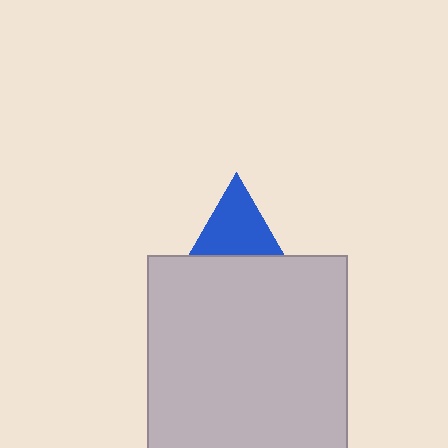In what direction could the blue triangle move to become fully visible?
The blue triangle could move up. That would shift it out from behind the light gray square entirely.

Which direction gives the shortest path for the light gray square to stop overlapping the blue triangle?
Moving down gives the shortest separation.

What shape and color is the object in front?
The object in front is a light gray square.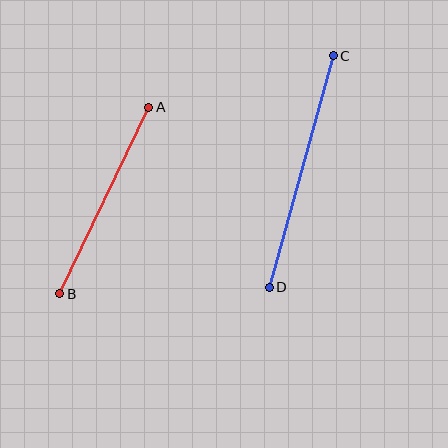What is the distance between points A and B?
The distance is approximately 207 pixels.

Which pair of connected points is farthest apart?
Points C and D are farthest apart.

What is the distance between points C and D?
The distance is approximately 240 pixels.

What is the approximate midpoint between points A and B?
The midpoint is at approximately (104, 201) pixels.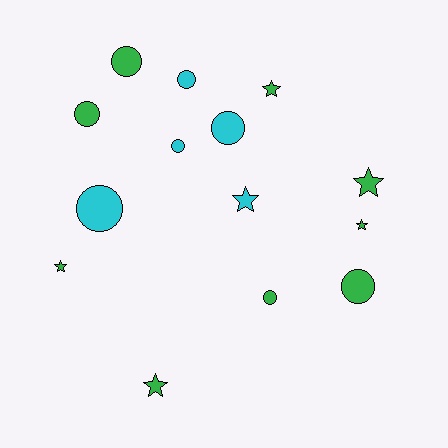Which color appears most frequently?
Green, with 9 objects.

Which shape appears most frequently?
Circle, with 8 objects.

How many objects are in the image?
There are 14 objects.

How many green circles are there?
There are 4 green circles.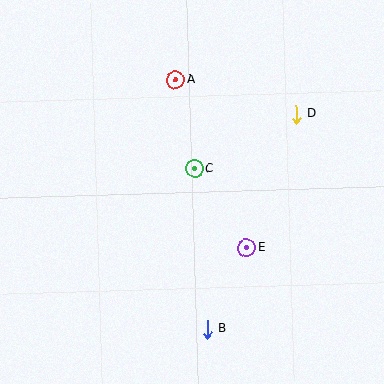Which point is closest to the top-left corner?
Point A is closest to the top-left corner.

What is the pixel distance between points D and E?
The distance between D and E is 143 pixels.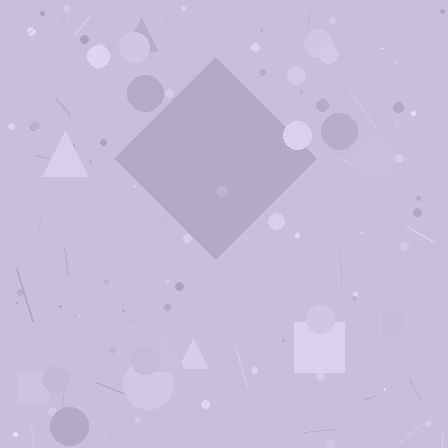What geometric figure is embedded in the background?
A diamond is embedded in the background.